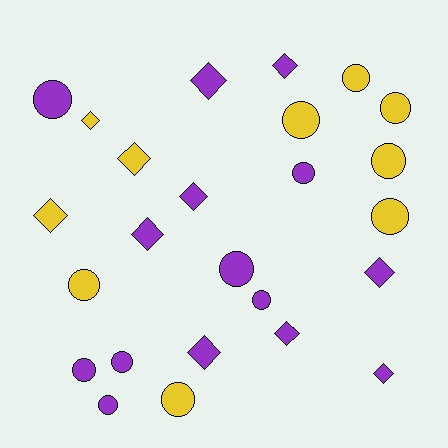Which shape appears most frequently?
Circle, with 14 objects.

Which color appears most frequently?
Purple, with 15 objects.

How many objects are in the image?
There are 25 objects.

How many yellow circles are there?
There are 7 yellow circles.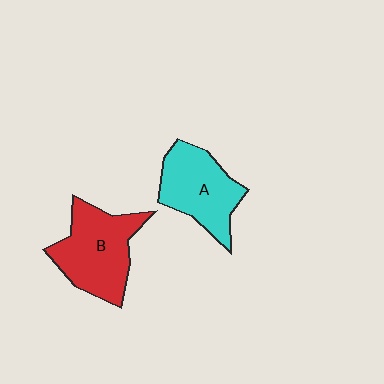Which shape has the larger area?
Shape B (red).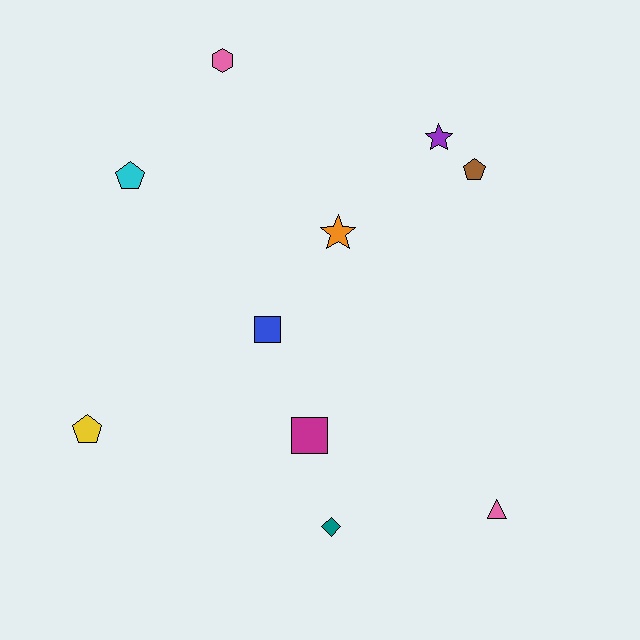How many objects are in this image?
There are 10 objects.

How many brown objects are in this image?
There is 1 brown object.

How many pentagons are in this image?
There are 3 pentagons.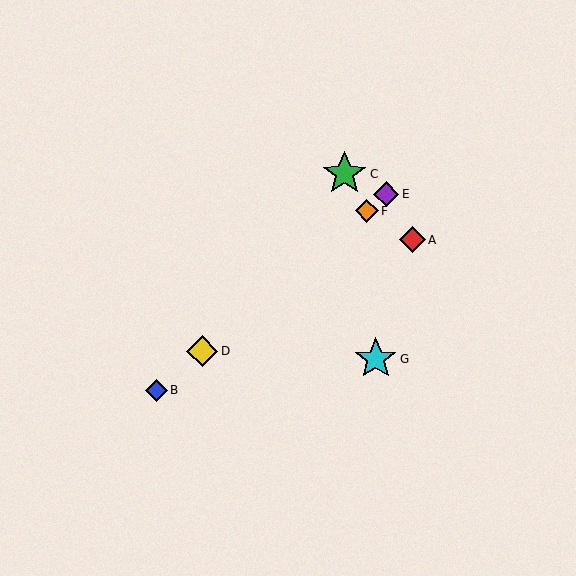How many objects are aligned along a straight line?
4 objects (B, D, E, F) are aligned along a straight line.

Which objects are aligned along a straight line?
Objects B, D, E, F are aligned along a straight line.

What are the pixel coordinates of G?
Object G is at (376, 359).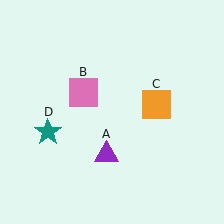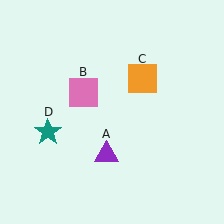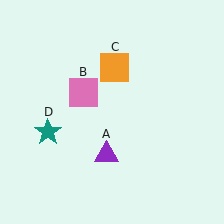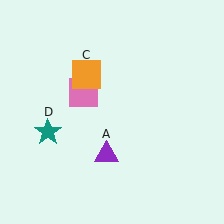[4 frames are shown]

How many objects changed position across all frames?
1 object changed position: orange square (object C).